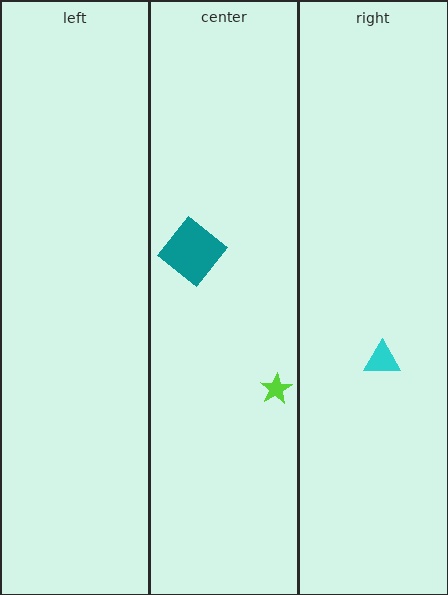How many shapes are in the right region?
1.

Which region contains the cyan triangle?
The right region.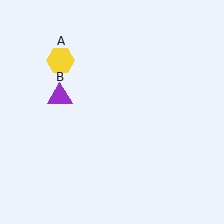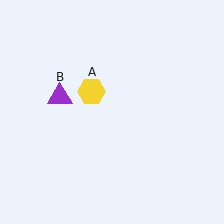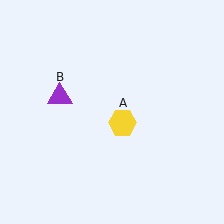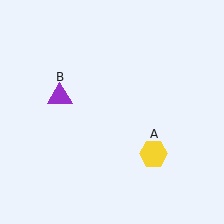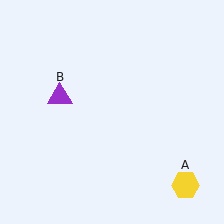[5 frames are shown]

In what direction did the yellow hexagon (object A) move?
The yellow hexagon (object A) moved down and to the right.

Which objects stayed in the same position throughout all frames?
Purple triangle (object B) remained stationary.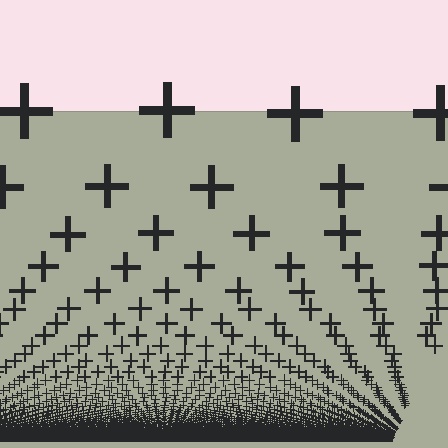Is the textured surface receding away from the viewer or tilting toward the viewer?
The surface appears to tilt toward the viewer. Texture elements get larger and sparser toward the top.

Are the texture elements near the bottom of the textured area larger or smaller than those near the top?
Smaller. The gradient is inverted — elements near the bottom are smaller and denser.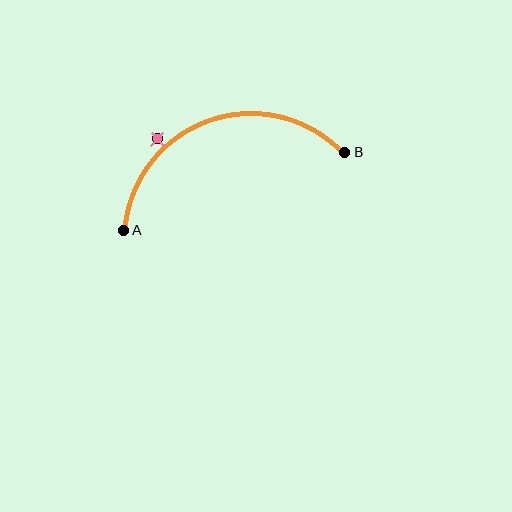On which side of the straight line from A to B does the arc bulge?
The arc bulges above the straight line connecting A and B.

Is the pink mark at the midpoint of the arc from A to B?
No — the pink mark does not lie on the arc at all. It sits slightly outside the curve.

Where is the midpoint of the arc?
The arc midpoint is the point on the curve farthest from the straight line joining A and B. It sits above that line.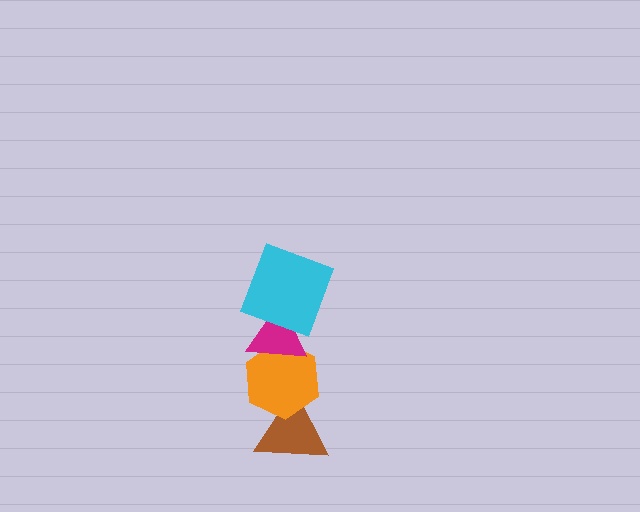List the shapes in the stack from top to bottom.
From top to bottom: the cyan square, the magenta triangle, the orange hexagon, the brown triangle.